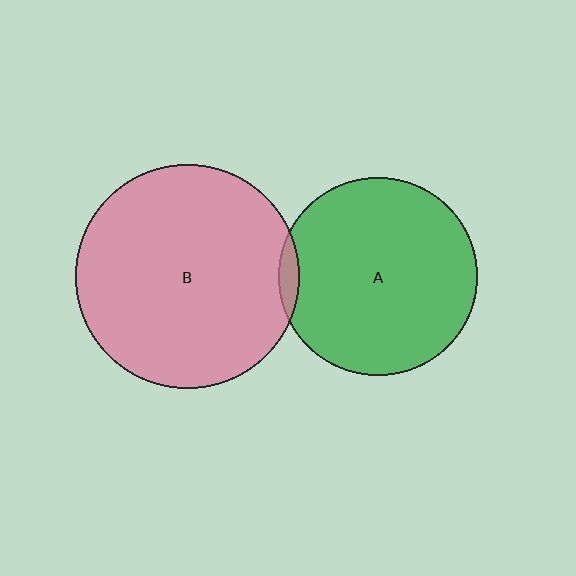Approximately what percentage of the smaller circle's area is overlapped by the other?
Approximately 5%.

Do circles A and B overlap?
Yes.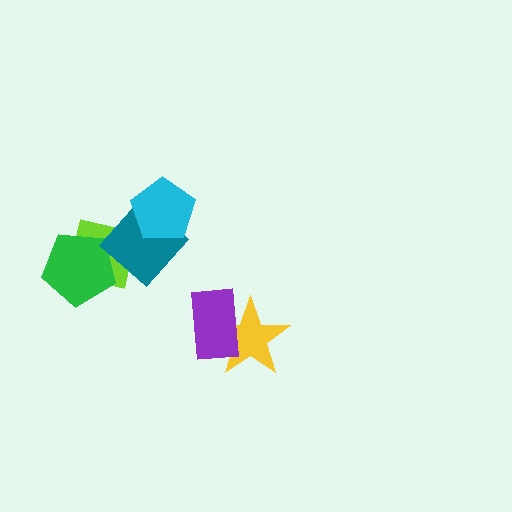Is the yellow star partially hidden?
Yes, it is partially covered by another shape.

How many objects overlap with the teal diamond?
3 objects overlap with the teal diamond.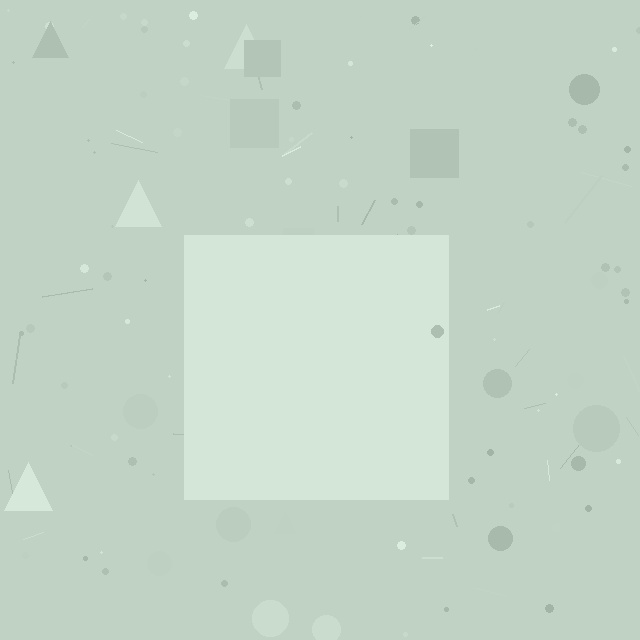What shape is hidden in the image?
A square is hidden in the image.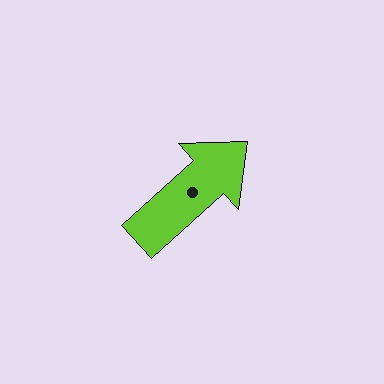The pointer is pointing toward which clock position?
Roughly 2 o'clock.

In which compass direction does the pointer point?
Northeast.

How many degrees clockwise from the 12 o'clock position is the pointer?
Approximately 48 degrees.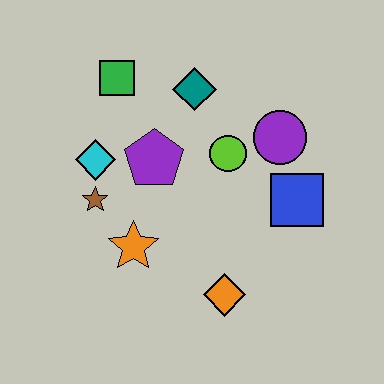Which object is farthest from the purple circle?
The brown star is farthest from the purple circle.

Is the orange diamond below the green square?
Yes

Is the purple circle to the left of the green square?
No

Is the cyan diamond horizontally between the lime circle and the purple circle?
No